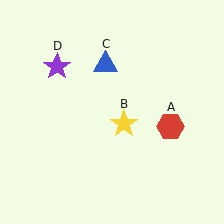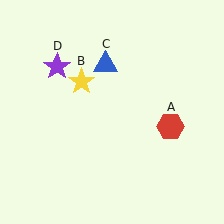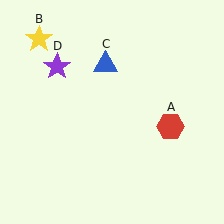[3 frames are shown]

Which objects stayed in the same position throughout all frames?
Red hexagon (object A) and blue triangle (object C) and purple star (object D) remained stationary.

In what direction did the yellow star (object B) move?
The yellow star (object B) moved up and to the left.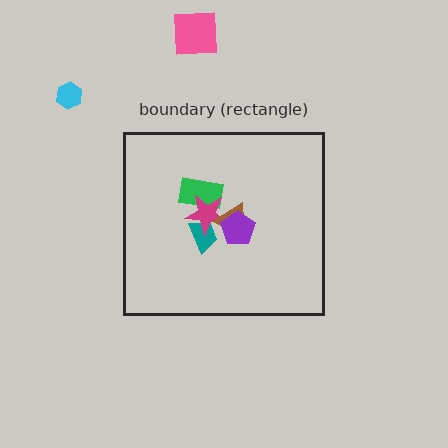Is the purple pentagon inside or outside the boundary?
Inside.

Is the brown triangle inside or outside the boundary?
Inside.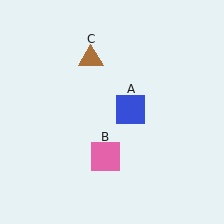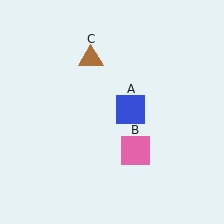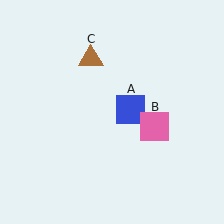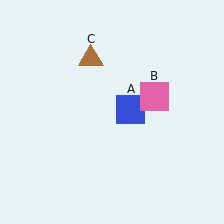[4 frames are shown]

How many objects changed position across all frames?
1 object changed position: pink square (object B).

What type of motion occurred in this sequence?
The pink square (object B) rotated counterclockwise around the center of the scene.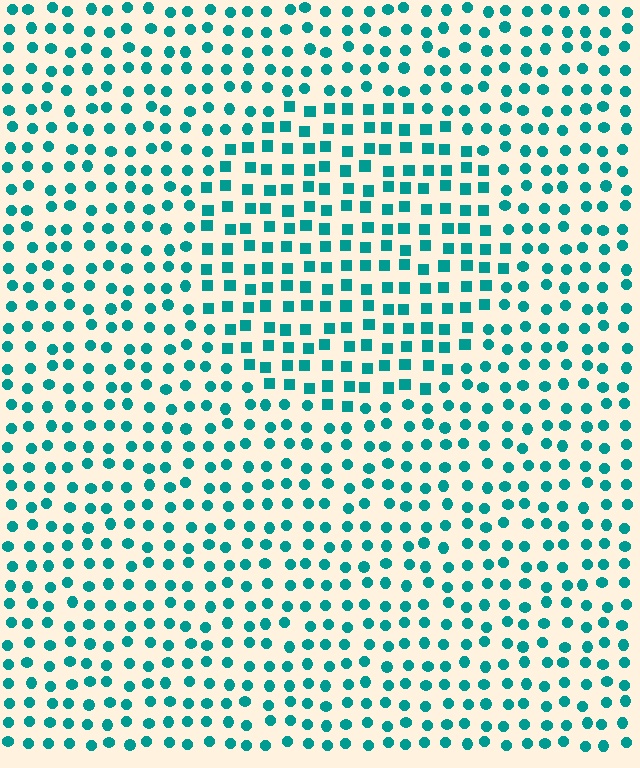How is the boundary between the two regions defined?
The boundary is defined by a change in element shape: squares inside vs. circles outside. All elements share the same color and spacing.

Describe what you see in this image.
The image is filled with small teal elements arranged in a uniform grid. A circle-shaped region contains squares, while the surrounding area contains circles. The boundary is defined purely by the change in element shape.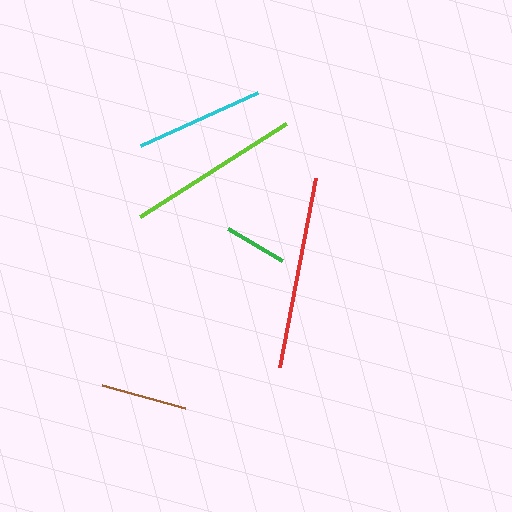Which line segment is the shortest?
The green line is the shortest at approximately 63 pixels.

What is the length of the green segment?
The green segment is approximately 63 pixels long.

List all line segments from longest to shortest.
From longest to shortest: red, lime, cyan, brown, green.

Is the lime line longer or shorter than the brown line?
The lime line is longer than the brown line.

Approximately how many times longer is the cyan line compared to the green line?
The cyan line is approximately 2.0 times the length of the green line.